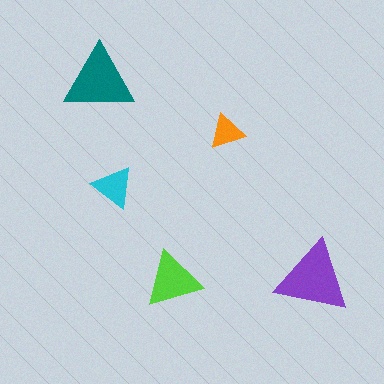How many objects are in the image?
There are 5 objects in the image.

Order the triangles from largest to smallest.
the purple one, the teal one, the lime one, the cyan one, the orange one.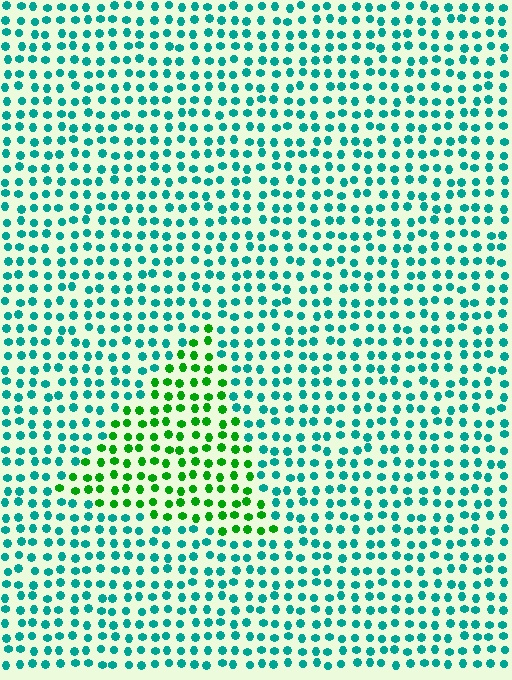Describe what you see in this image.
The image is filled with small teal elements in a uniform arrangement. A triangle-shaped region is visible where the elements are tinted to a slightly different hue, forming a subtle color boundary.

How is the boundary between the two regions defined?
The boundary is defined purely by a slight shift in hue (about 51 degrees). Spacing, size, and orientation are identical on both sides.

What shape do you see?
I see a triangle.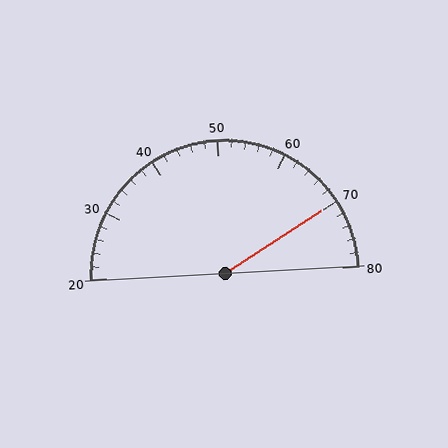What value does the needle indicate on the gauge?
The needle indicates approximately 70.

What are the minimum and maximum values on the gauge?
The gauge ranges from 20 to 80.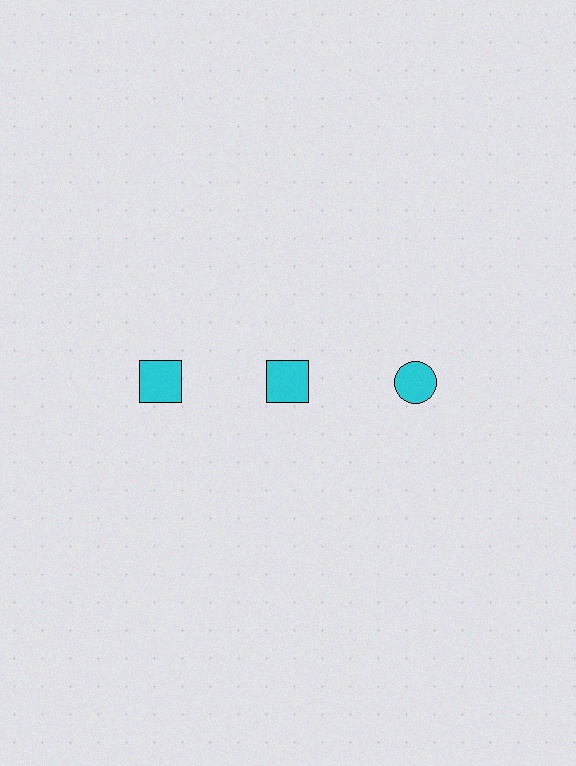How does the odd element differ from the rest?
It has a different shape: circle instead of square.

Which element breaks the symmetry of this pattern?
The cyan circle in the top row, center column breaks the symmetry. All other shapes are cyan squares.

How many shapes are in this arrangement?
There are 3 shapes arranged in a grid pattern.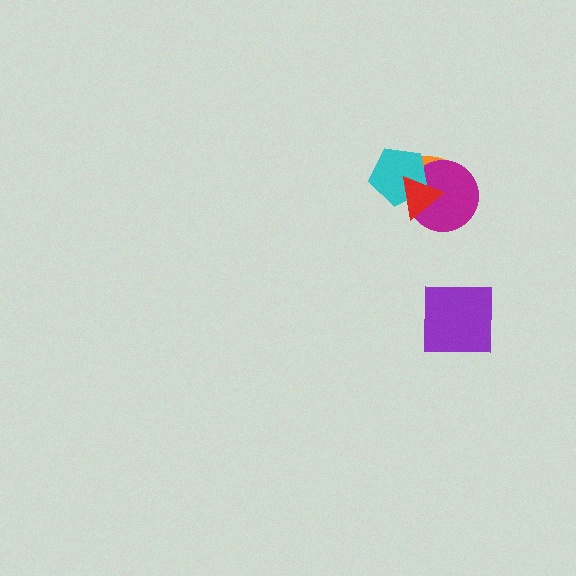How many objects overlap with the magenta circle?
3 objects overlap with the magenta circle.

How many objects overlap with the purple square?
0 objects overlap with the purple square.